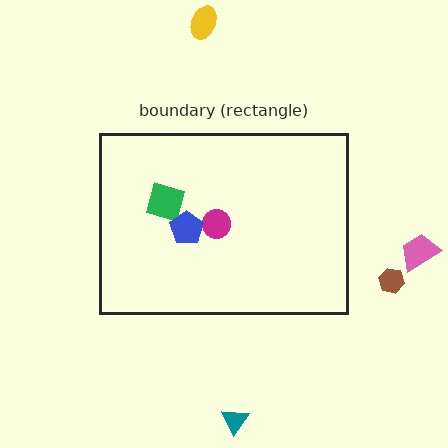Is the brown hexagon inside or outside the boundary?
Outside.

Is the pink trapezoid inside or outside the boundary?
Outside.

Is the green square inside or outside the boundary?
Inside.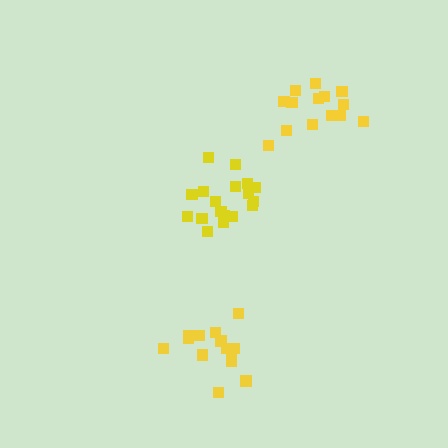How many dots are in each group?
Group 1: 14 dots, Group 2: 18 dots, Group 3: 14 dots (46 total).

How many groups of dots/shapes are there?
There are 3 groups.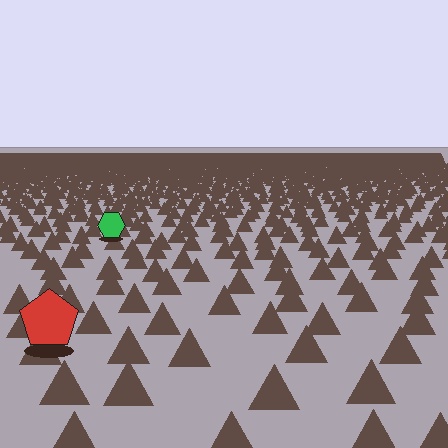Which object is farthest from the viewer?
The green hexagon is farthest from the viewer. It appears smaller and the ground texture around it is denser.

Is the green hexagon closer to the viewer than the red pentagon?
No. The red pentagon is closer — you can tell from the texture gradient: the ground texture is coarser near it.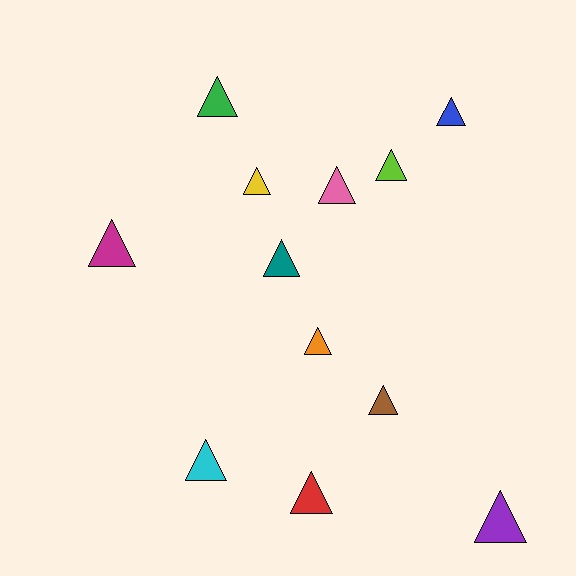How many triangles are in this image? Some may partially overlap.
There are 12 triangles.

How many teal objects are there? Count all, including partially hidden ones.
There is 1 teal object.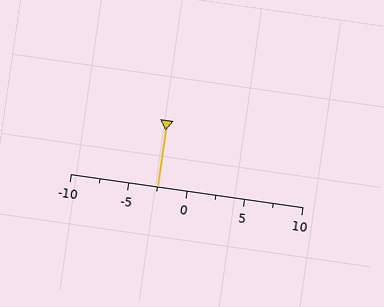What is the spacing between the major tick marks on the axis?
The major ticks are spaced 5 apart.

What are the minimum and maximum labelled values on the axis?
The axis runs from -10 to 10.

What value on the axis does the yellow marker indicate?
The marker indicates approximately -2.5.